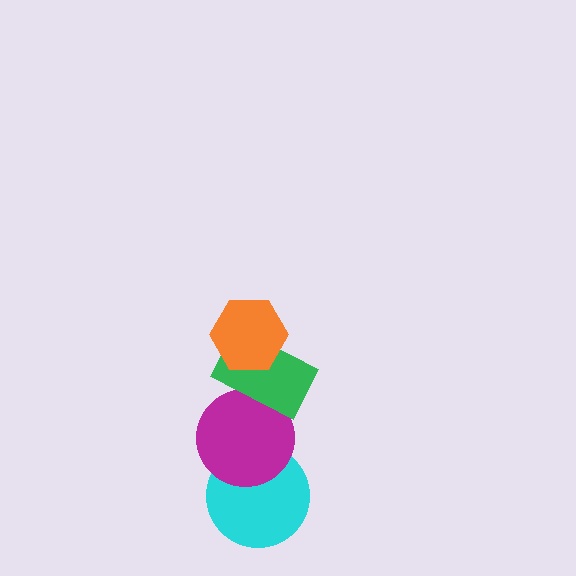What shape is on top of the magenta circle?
The green rectangle is on top of the magenta circle.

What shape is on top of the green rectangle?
The orange hexagon is on top of the green rectangle.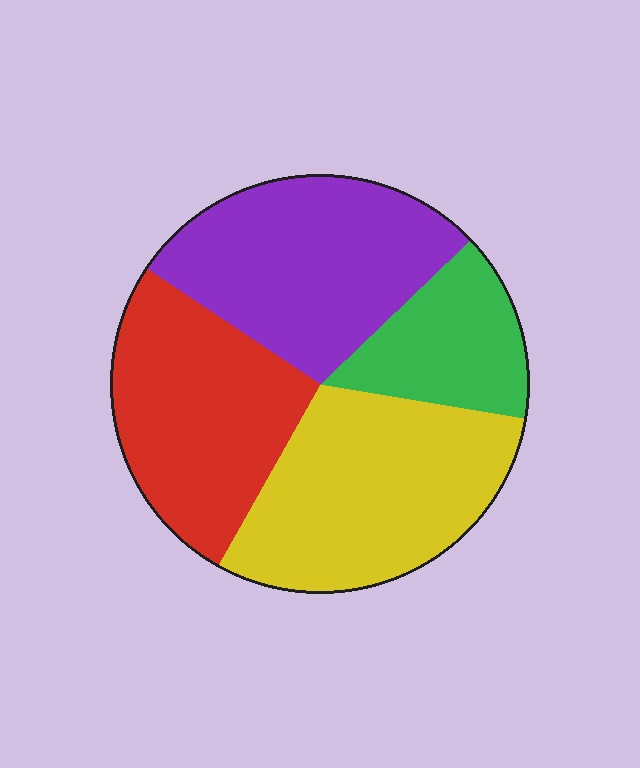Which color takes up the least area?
Green, at roughly 15%.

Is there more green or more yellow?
Yellow.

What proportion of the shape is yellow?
Yellow takes up between a sixth and a third of the shape.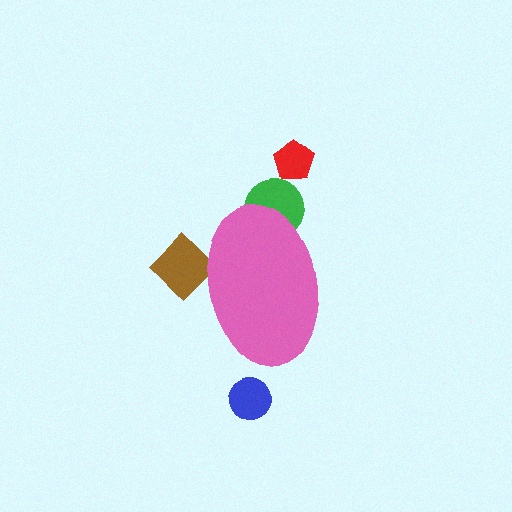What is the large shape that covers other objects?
A pink ellipse.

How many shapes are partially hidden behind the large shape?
2 shapes are partially hidden.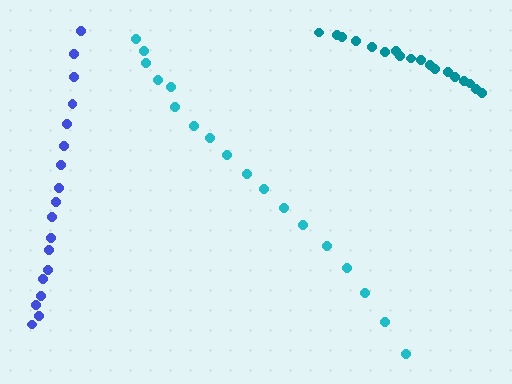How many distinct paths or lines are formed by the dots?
There are 3 distinct paths.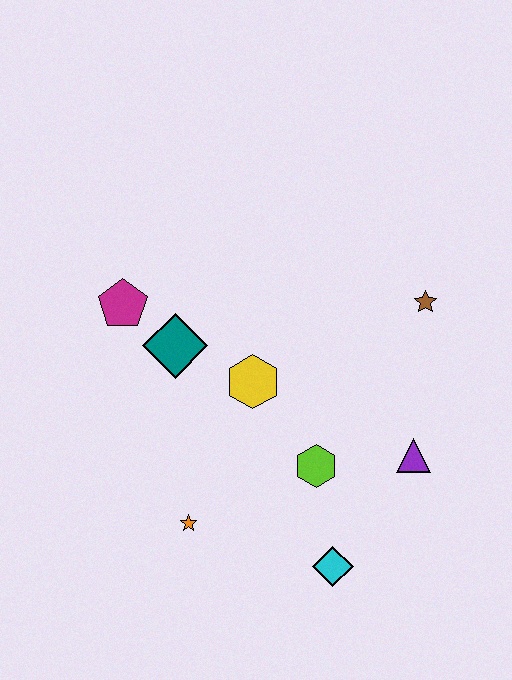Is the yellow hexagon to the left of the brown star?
Yes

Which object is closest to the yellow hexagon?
The teal diamond is closest to the yellow hexagon.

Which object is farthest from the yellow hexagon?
The cyan diamond is farthest from the yellow hexagon.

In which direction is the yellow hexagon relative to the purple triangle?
The yellow hexagon is to the left of the purple triangle.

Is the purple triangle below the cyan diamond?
No